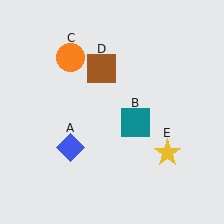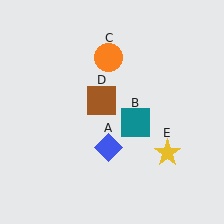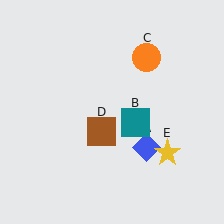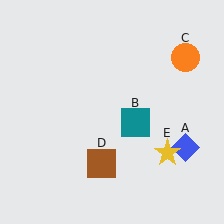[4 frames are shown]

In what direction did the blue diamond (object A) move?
The blue diamond (object A) moved right.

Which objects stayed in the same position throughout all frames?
Teal square (object B) and yellow star (object E) remained stationary.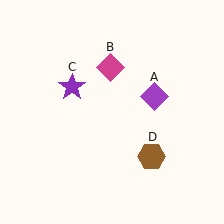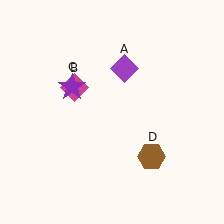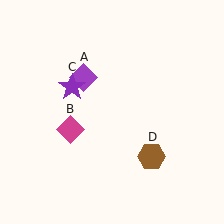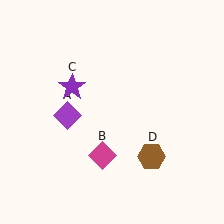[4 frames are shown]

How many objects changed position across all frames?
2 objects changed position: purple diamond (object A), magenta diamond (object B).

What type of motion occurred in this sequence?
The purple diamond (object A), magenta diamond (object B) rotated counterclockwise around the center of the scene.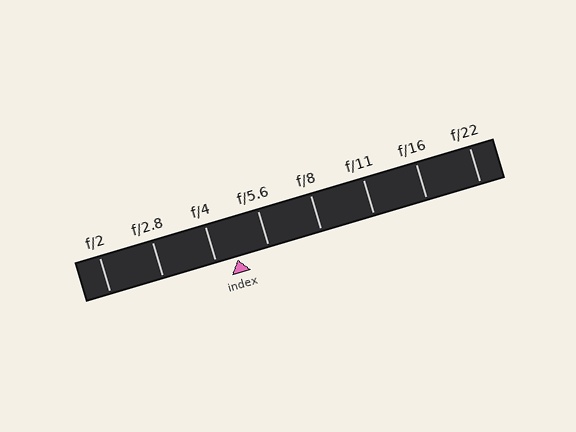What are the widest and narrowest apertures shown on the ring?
The widest aperture shown is f/2 and the narrowest is f/22.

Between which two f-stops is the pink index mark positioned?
The index mark is between f/4 and f/5.6.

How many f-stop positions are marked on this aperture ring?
There are 8 f-stop positions marked.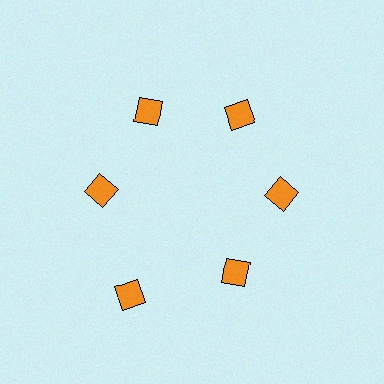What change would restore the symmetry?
The symmetry would be restored by moving it inward, back onto the ring so that all 6 diamonds sit at equal angles and equal distance from the center.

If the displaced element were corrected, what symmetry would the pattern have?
It would have 6-fold rotational symmetry — the pattern would map onto itself every 60 degrees.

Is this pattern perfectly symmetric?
No. The 6 orange diamonds are arranged in a ring, but one element near the 7 o'clock position is pushed outward from the center, breaking the 6-fold rotational symmetry.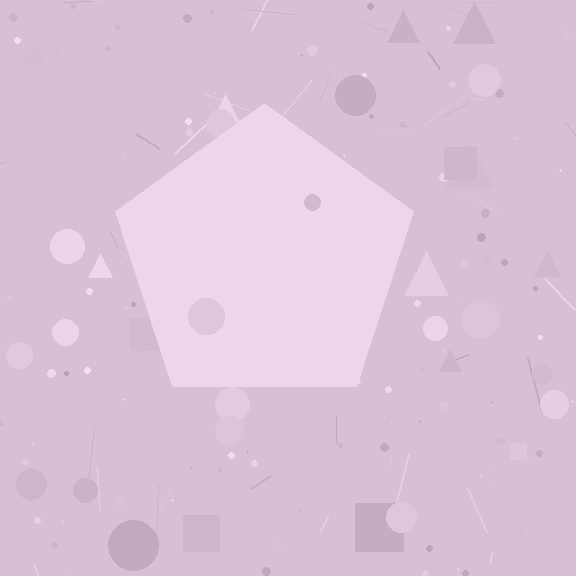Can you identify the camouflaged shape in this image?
The camouflaged shape is a pentagon.